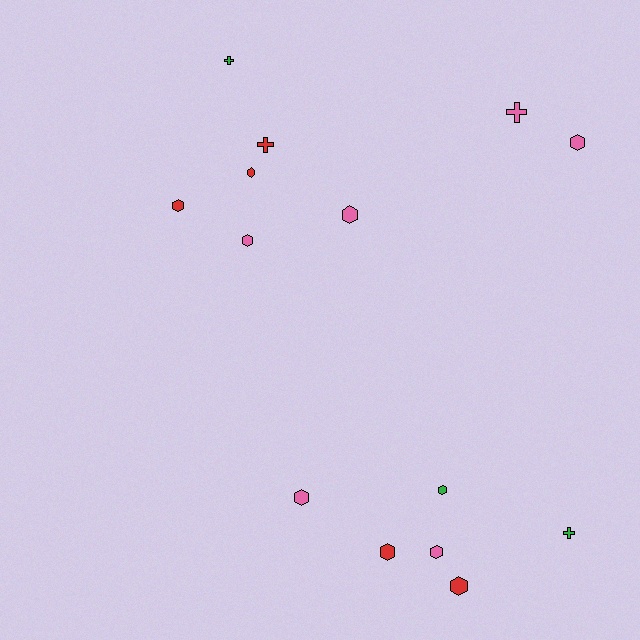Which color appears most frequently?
Pink, with 6 objects.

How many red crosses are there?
There is 1 red cross.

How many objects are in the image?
There are 14 objects.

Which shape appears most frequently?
Hexagon, with 10 objects.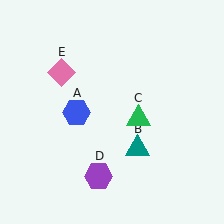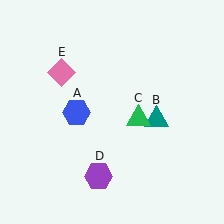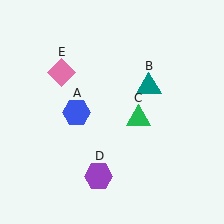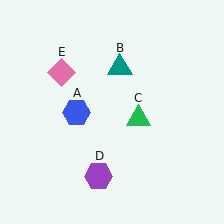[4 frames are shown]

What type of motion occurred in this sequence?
The teal triangle (object B) rotated counterclockwise around the center of the scene.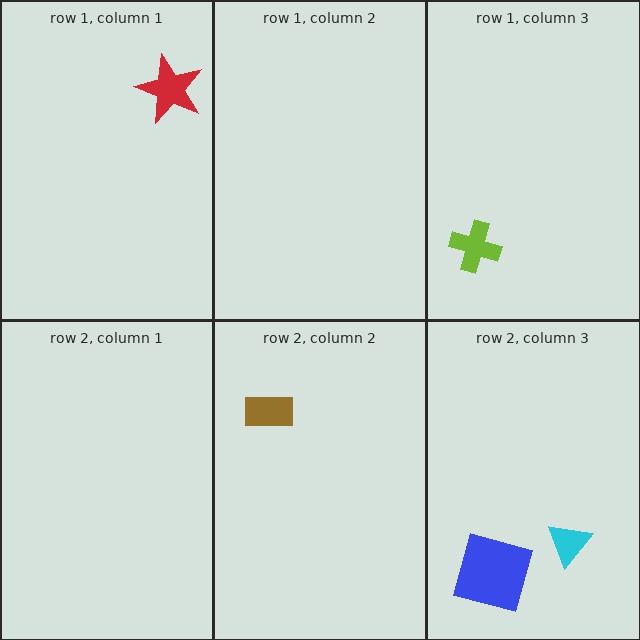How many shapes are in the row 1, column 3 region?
1.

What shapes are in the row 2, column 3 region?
The blue square, the cyan triangle.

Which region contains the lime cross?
The row 1, column 3 region.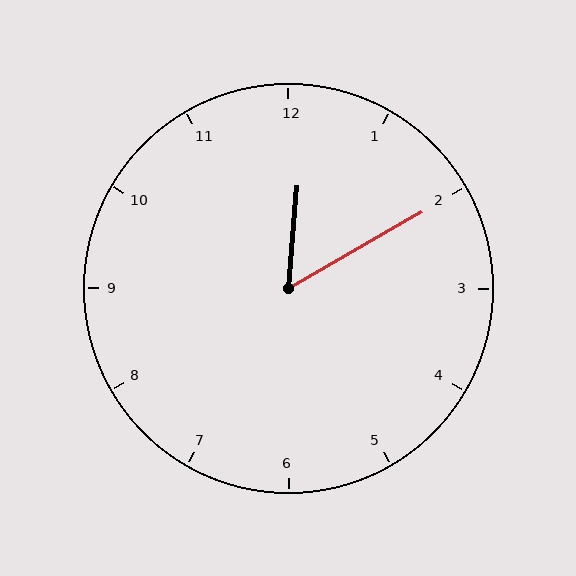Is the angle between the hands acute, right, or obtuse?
It is acute.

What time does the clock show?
12:10.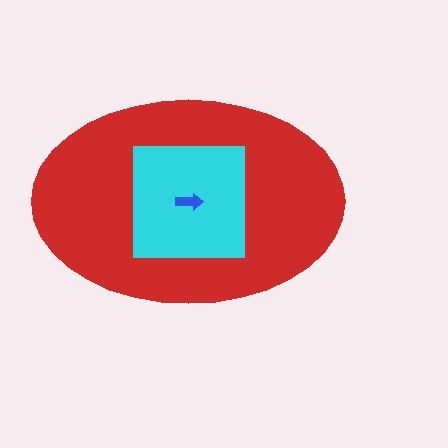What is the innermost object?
The blue arrow.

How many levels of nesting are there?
3.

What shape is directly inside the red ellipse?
The cyan square.